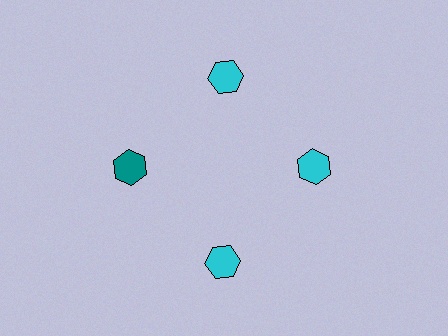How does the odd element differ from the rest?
It has a different color: teal instead of cyan.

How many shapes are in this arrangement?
There are 4 shapes arranged in a ring pattern.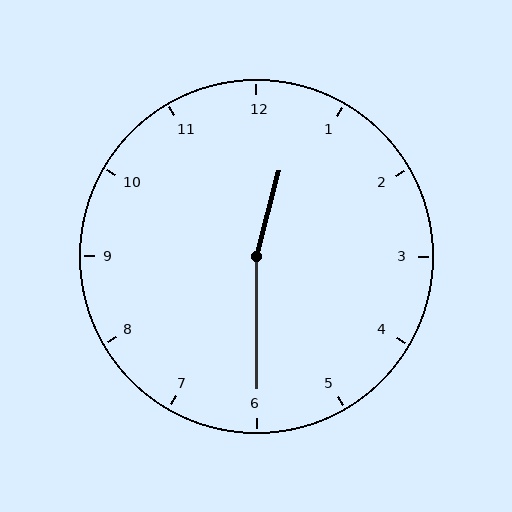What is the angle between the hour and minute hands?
Approximately 165 degrees.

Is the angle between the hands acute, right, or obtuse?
It is obtuse.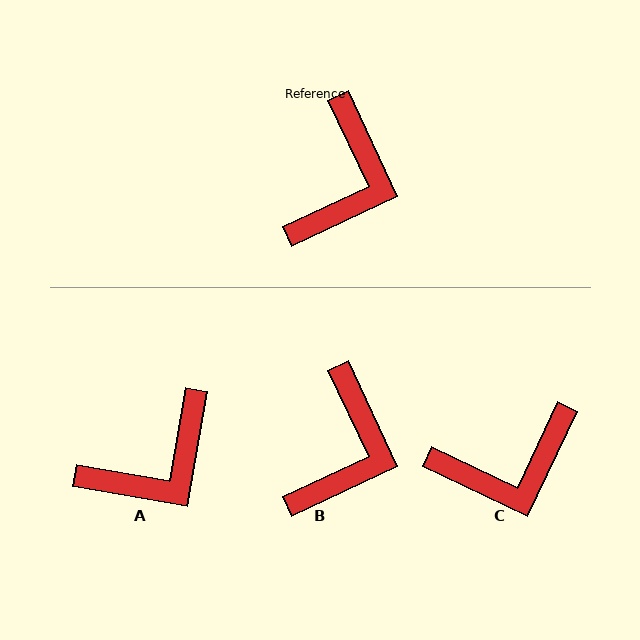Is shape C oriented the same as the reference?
No, it is off by about 51 degrees.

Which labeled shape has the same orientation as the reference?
B.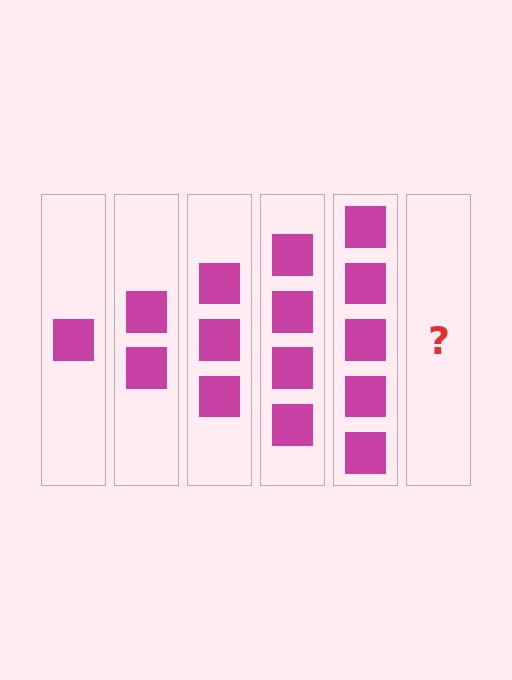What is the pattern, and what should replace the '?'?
The pattern is that each step adds one more square. The '?' should be 6 squares.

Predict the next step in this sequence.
The next step is 6 squares.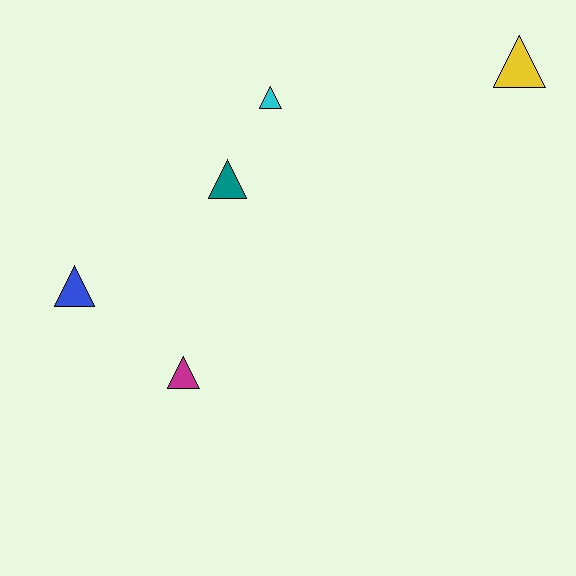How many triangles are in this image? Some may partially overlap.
There are 5 triangles.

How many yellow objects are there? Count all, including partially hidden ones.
There is 1 yellow object.